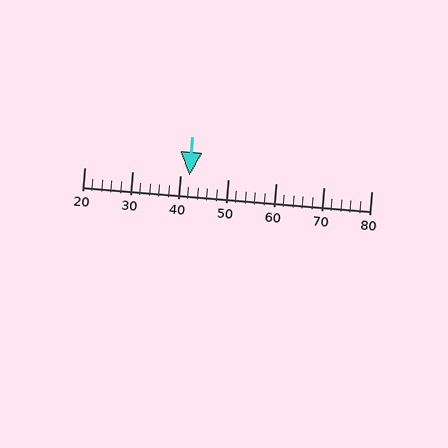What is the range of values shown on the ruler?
The ruler shows values from 20 to 80.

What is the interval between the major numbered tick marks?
The major tick marks are spaced 10 units apart.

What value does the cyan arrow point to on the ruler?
The cyan arrow points to approximately 42.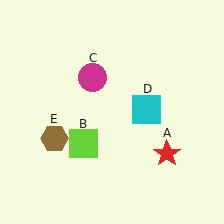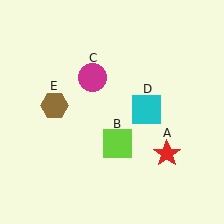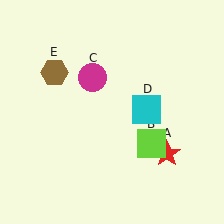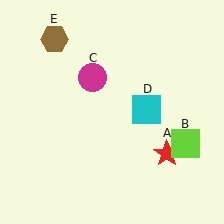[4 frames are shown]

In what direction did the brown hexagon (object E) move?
The brown hexagon (object E) moved up.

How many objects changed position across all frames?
2 objects changed position: lime square (object B), brown hexagon (object E).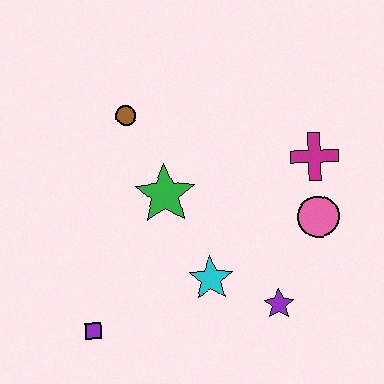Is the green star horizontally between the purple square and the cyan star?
Yes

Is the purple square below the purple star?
Yes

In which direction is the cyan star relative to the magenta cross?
The cyan star is below the magenta cross.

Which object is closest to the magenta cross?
The pink circle is closest to the magenta cross.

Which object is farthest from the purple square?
The magenta cross is farthest from the purple square.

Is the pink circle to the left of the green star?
No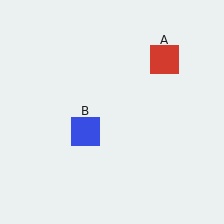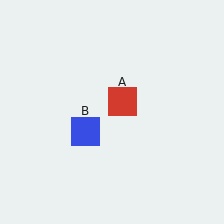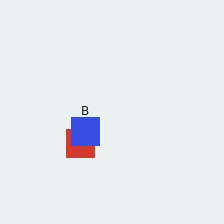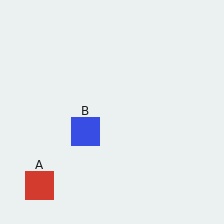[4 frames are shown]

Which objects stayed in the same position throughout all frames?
Blue square (object B) remained stationary.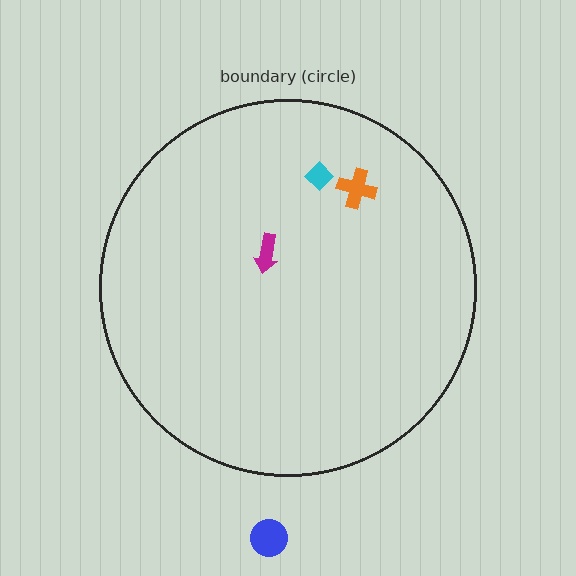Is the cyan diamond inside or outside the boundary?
Inside.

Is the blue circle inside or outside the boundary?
Outside.